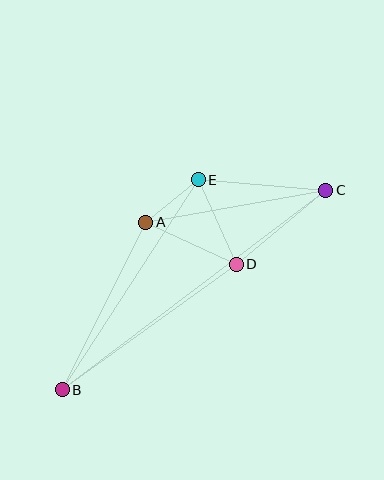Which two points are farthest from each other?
Points B and C are farthest from each other.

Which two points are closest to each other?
Points A and E are closest to each other.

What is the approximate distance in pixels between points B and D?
The distance between B and D is approximately 214 pixels.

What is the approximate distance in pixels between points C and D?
The distance between C and D is approximately 116 pixels.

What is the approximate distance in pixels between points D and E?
The distance between D and E is approximately 92 pixels.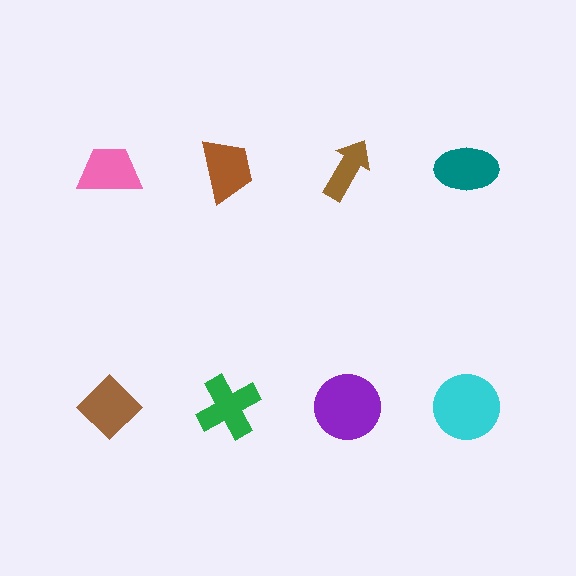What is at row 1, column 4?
A teal ellipse.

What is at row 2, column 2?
A green cross.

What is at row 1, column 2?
A brown trapezoid.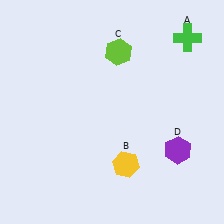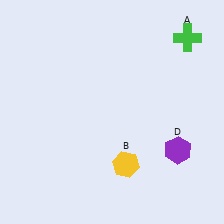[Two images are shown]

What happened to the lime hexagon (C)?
The lime hexagon (C) was removed in Image 2. It was in the top-right area of Image 1.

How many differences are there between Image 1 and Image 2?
There is 1 difference between the two images.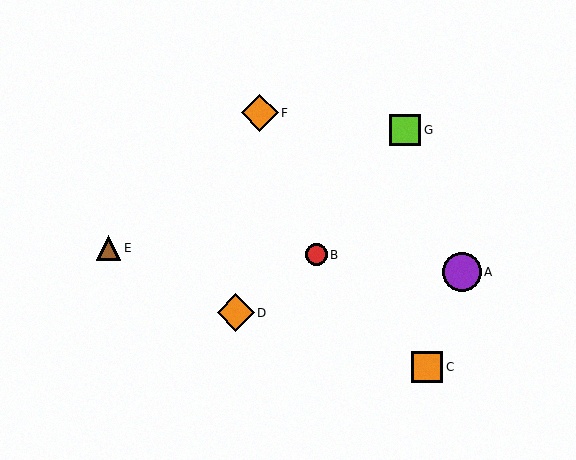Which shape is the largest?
The purple circle (labeled A) is the largest.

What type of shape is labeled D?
Shape D is an orange diamond.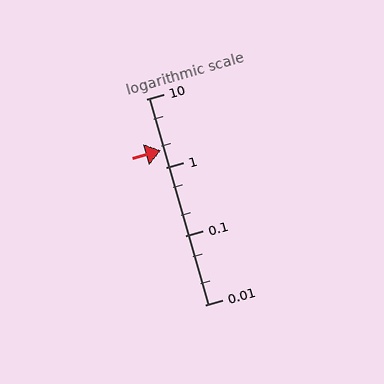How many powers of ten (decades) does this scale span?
The scale spans 3 decades, from 0.01 to 10.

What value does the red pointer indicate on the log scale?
The pointer indicates approximately 1.8.